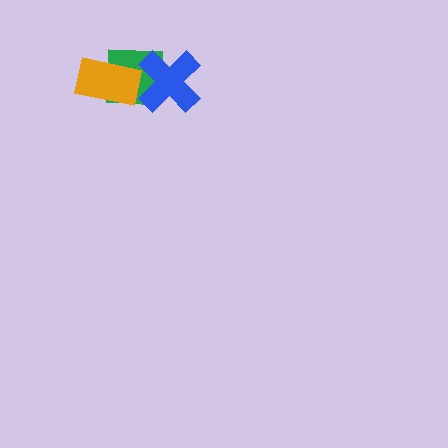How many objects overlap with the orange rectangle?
1 object overlaps with the orange rectangle.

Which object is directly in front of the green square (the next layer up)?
The blue cross is directly in front of the green square.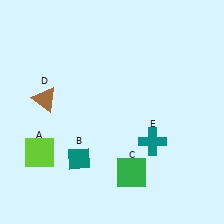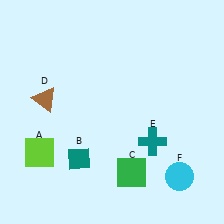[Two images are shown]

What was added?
A cyan circle (F) was added in Image 2.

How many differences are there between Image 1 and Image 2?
There is 1 difference between the two images.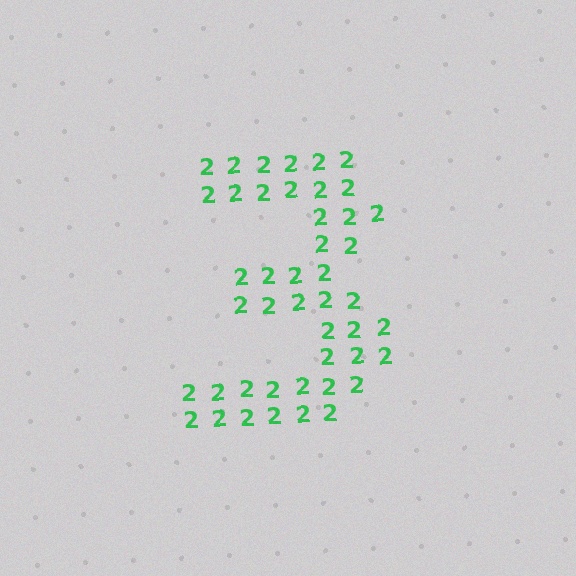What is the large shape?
The large shape is the digit 3.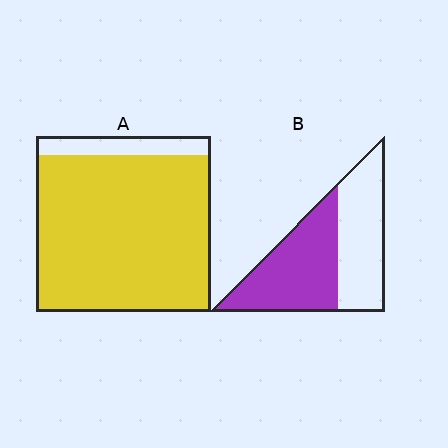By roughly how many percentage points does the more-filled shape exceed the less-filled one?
By roughly 35 percentage points (A over B).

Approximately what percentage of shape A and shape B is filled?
A is approximately 90% and B is approximately 55%.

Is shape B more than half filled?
Roughly half.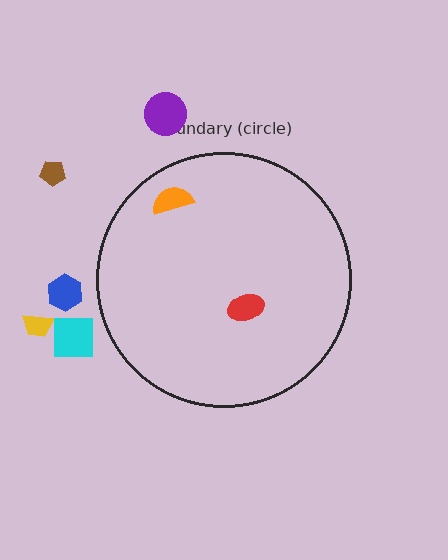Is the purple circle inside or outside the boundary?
Outside.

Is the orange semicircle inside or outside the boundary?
Inside.